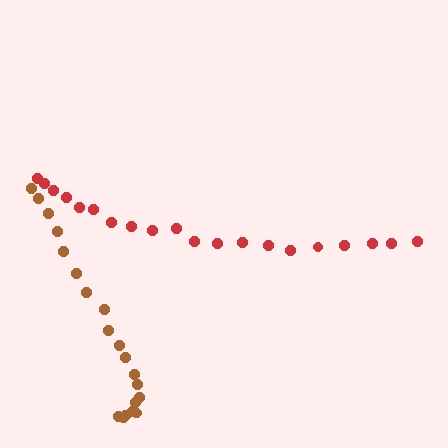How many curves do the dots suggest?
There are 2 distinct paths.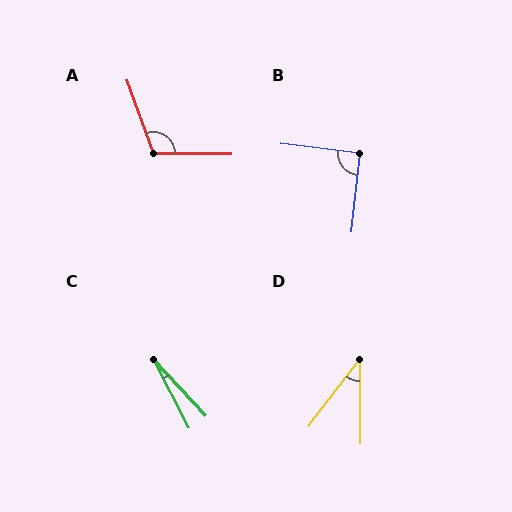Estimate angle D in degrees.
Approximately 38 degrees.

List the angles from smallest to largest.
C (16°), D (38°), B (91°), A (111°).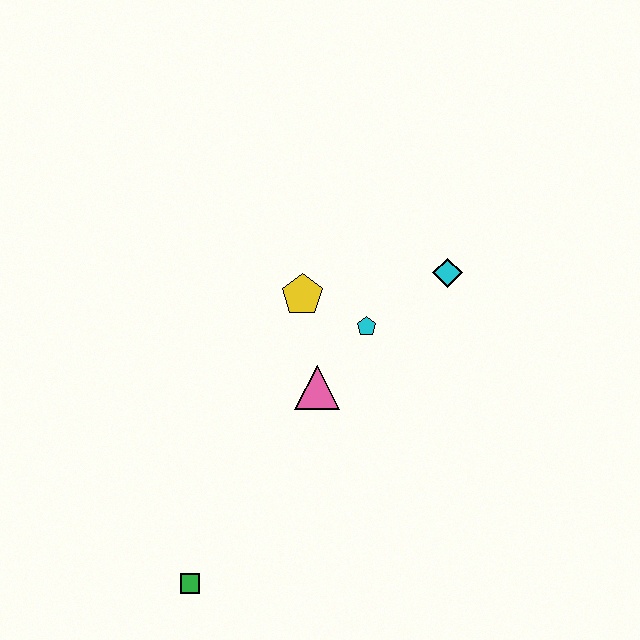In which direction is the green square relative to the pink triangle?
The green square is below the pink triangle.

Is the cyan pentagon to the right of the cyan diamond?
No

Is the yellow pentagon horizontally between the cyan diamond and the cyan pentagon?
No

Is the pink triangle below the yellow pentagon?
Yes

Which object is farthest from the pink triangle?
The green square is farthest from the pink triangle.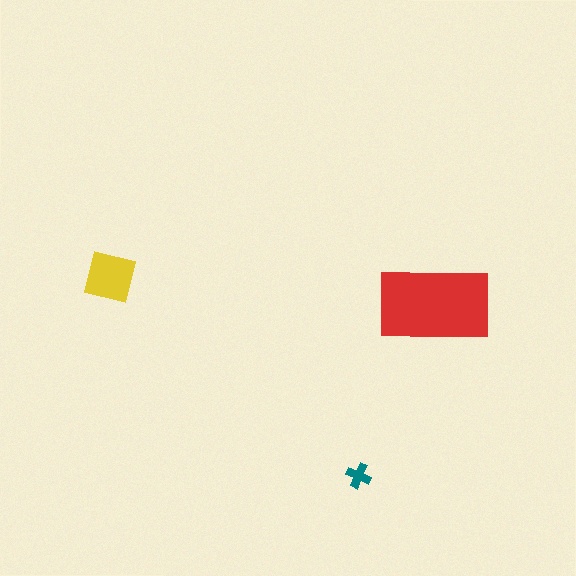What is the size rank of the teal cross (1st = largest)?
3rd.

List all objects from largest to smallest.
The red rectangle, the yellow square, the teal cross.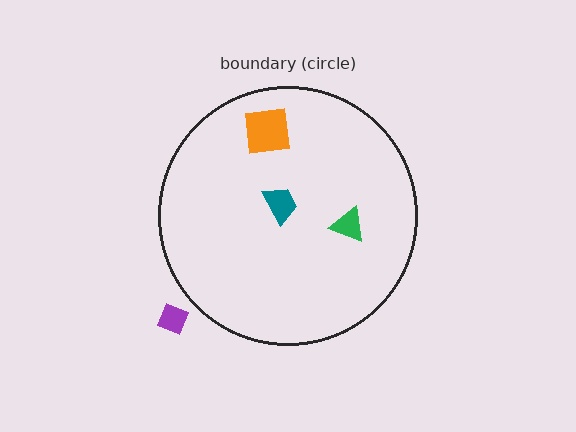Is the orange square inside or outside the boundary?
Inside.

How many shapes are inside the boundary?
3 inside, 1 outside.